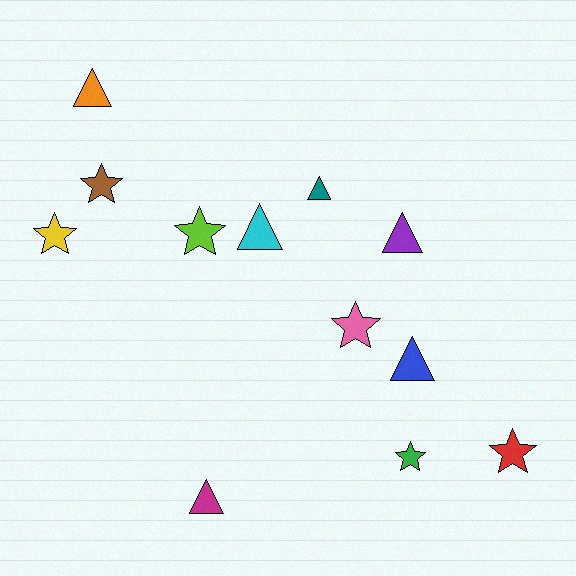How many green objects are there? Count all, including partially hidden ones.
There is 1 green object.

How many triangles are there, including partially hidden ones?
There are 6 triangles.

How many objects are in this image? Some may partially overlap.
There are 12 objects.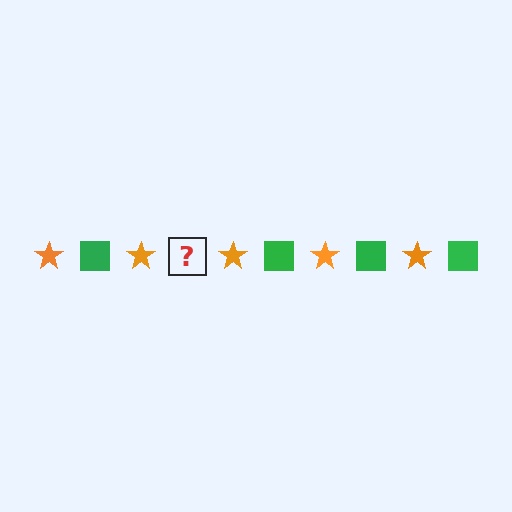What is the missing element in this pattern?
The missing element is a green square.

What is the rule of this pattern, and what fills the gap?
The rule is that the pattern alternates between orange star and green square. The gap should be filled with a green square.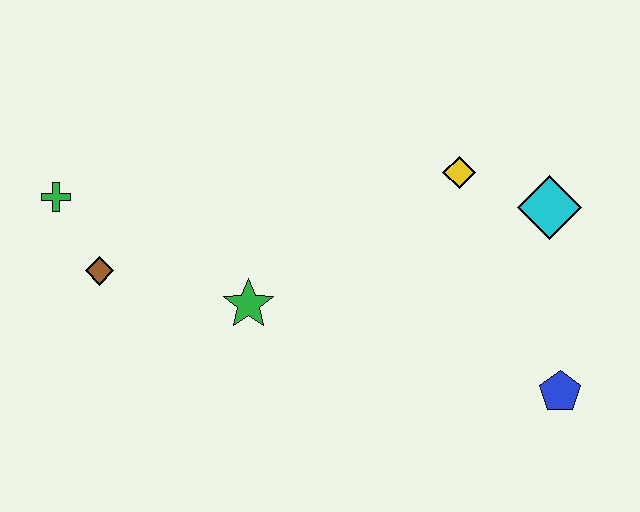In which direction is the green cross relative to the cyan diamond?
The green cross is to the left of the cyan diamond.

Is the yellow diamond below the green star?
No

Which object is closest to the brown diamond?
The green cross is closest to the brown diamond.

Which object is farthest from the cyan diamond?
The green cross is farthest from the cyan diamond.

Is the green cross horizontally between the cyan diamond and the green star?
No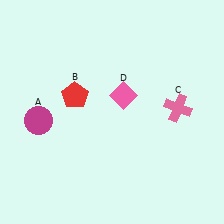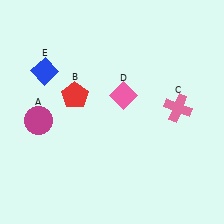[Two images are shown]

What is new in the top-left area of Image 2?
A blue diamond (E) was added in the top-left area of Image 2.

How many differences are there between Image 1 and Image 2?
There is 1 difference between the two images.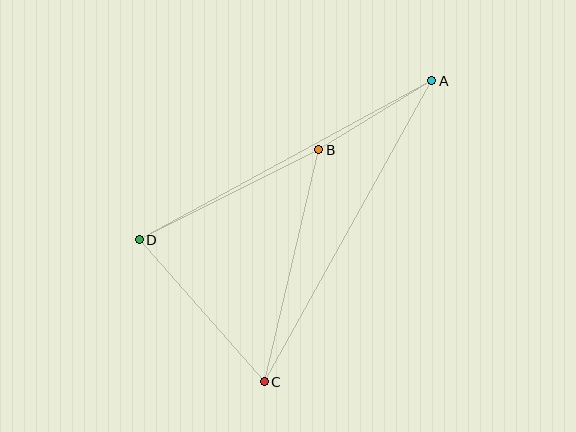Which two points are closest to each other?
Points A and B are closest to each other.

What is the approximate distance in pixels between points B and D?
The distance between B and D is approximately 201 pixels.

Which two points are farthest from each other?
Points A and C are farthest from each other.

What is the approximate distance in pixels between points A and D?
The distance between A and D is approximately 333 pixels.